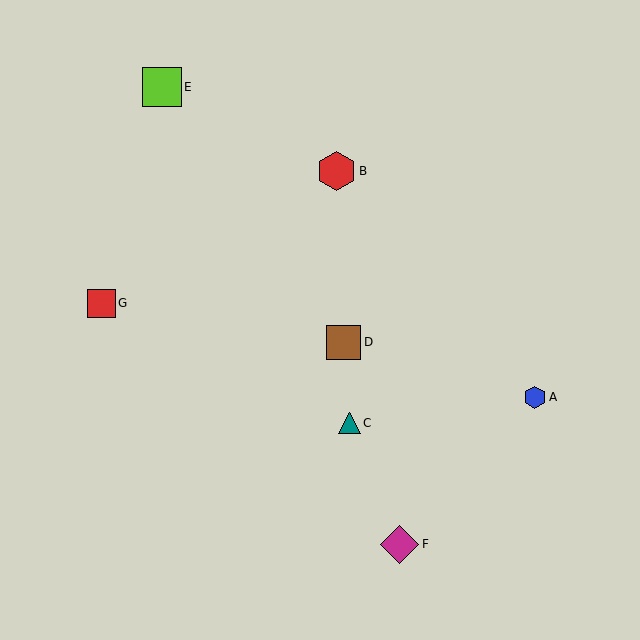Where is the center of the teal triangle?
The center of the teal triangle is at (349, 423).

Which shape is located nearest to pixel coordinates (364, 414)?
The teal triangle (labeled C) at (349, 423) is nearest to that location.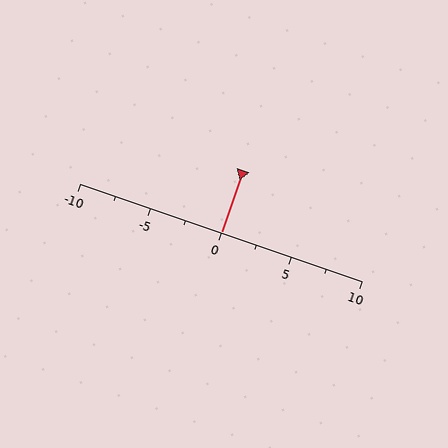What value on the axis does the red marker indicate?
The marker indicates approximately 0.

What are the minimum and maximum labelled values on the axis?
The axis runs from -10 to 10.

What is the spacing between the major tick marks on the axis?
The major ticks are spaced 5 apart.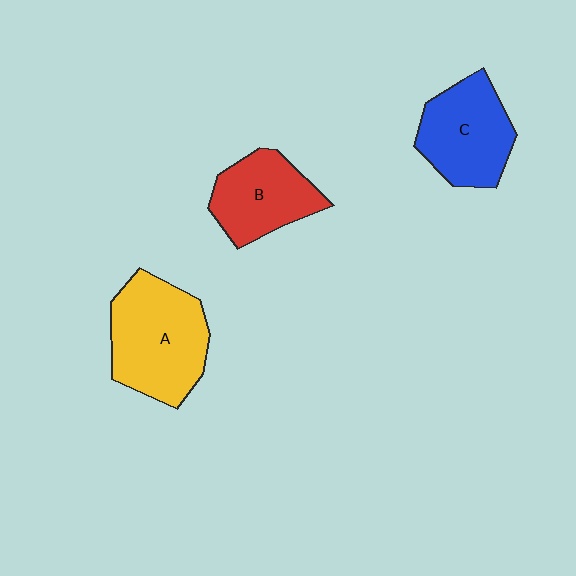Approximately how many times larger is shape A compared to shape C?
Approximately 1.2 times.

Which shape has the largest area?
Shape A (yellow).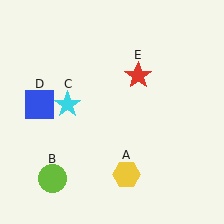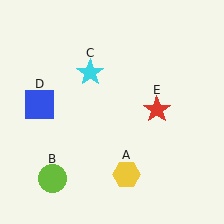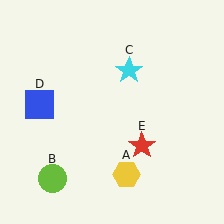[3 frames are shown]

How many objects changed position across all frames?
2 objects changed position: cyan star (object C), red star (object E).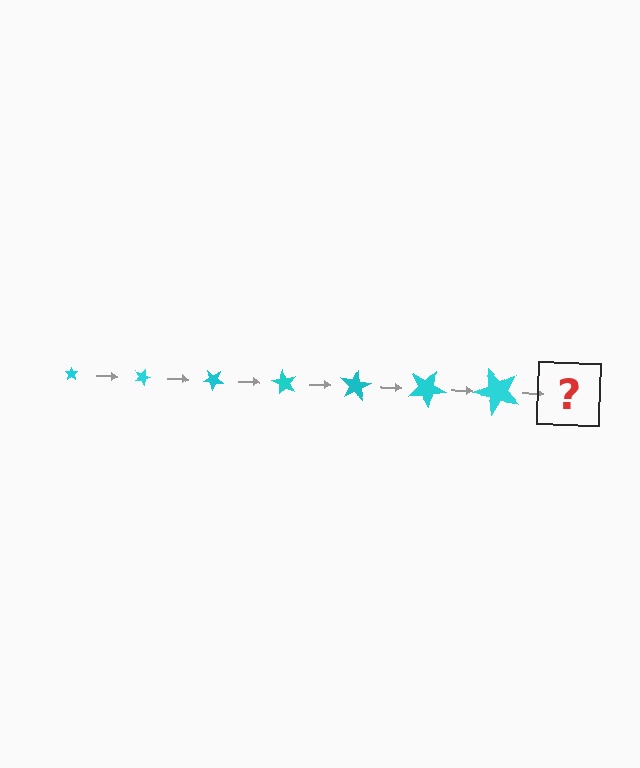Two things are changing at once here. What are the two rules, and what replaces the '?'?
The two rules are that the star grows larger each step and it rotates 20 degrees each step. The '?' should be a star, larger than the previous one and rotated 140 degrees from the start.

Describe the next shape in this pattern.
It should be a star, larger than the previous one and rotated 140 degrees from the start.